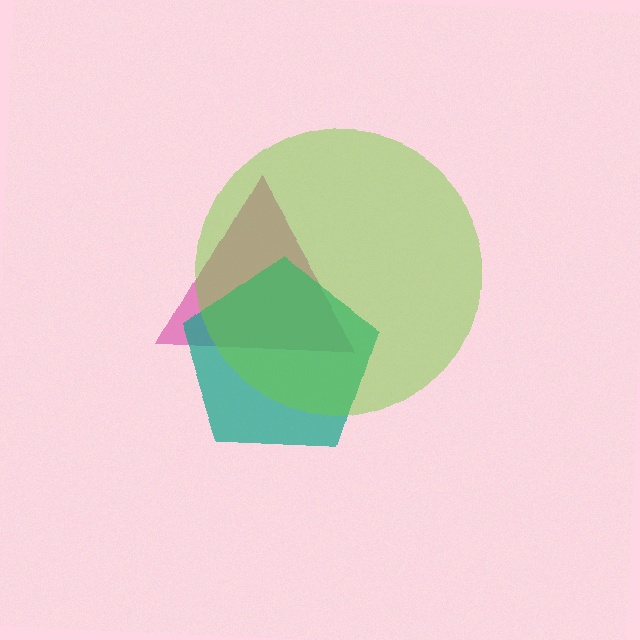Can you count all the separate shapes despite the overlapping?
Yes, there are 3 separate shapes.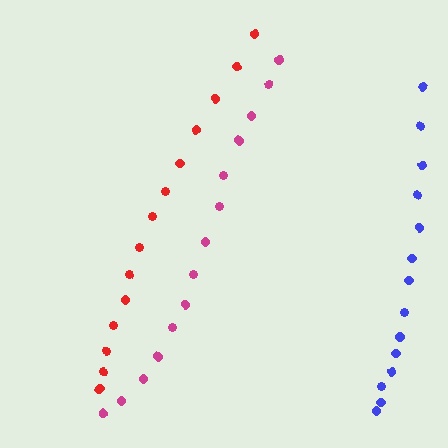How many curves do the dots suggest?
There are 3 distinct paths.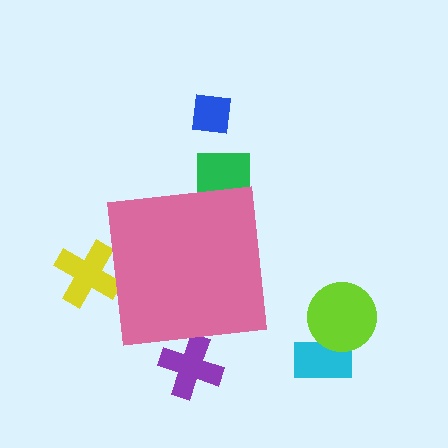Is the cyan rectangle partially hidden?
No, the cyan rectangle is fully visible.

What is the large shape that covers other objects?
A pink square.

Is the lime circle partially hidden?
No, the lime circle is fully visible.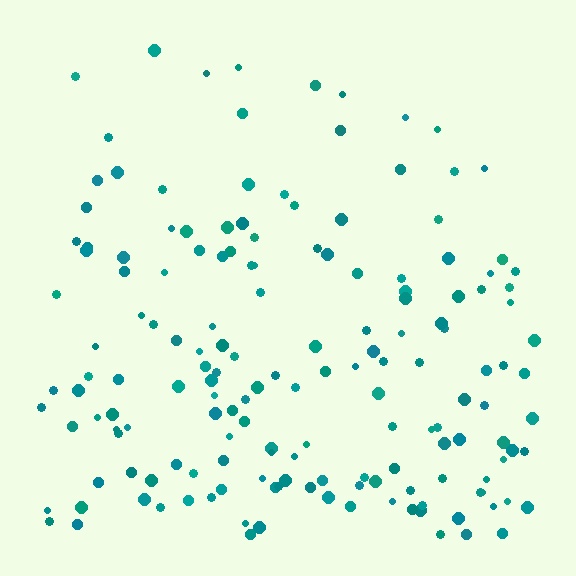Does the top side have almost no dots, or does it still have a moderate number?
Still a moderate number, just noticeably fewer than the bottom.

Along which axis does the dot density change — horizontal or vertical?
Vertical.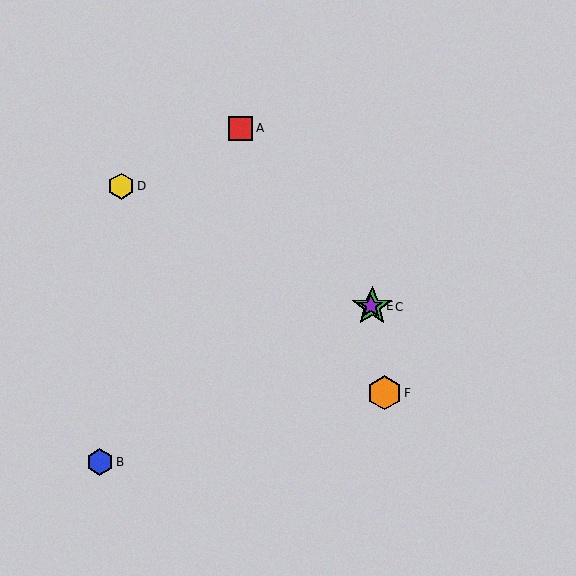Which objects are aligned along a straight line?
Objects C, D, E are aligned along a straight line.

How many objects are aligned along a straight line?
3 objects (C, D, E) are aligned along a straight line.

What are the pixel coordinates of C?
Object C is at (372, 307).